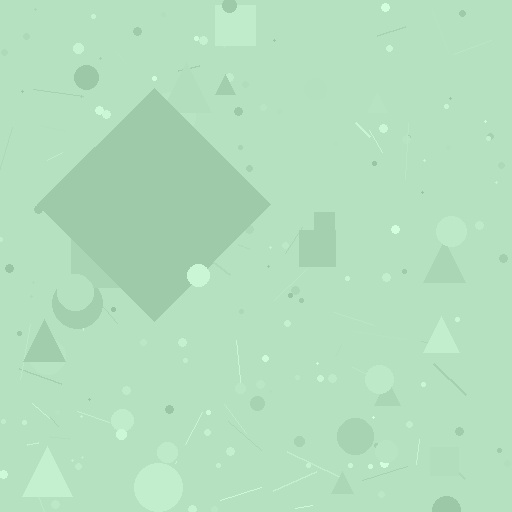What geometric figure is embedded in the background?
A diamond is embedded in the background.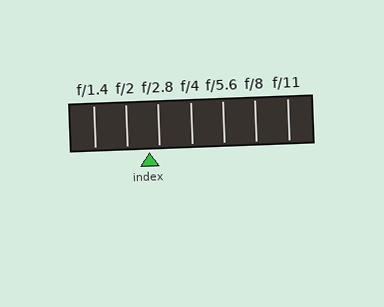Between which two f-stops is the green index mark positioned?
The index mark is between f/2 and f/2.8.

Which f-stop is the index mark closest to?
The index mark is closest to f/2.8.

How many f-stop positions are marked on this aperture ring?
There are 7 f-stop positions marked.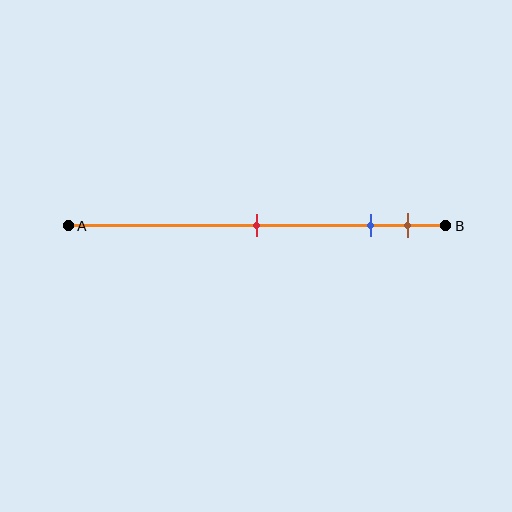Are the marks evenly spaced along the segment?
No, the marks are not evenly spaced.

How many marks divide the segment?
There are 3 marks dividing the segment.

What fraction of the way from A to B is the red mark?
The red mark is approximately 50% (0.5) of the way from A to B.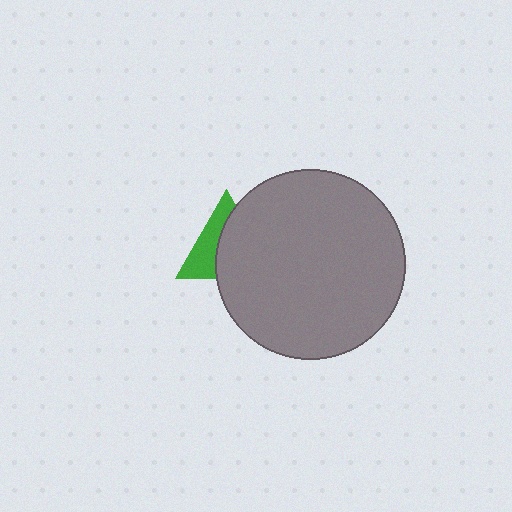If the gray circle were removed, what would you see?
You would see the complete green triangle.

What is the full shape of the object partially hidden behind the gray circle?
The partially hidden object is a green triangle.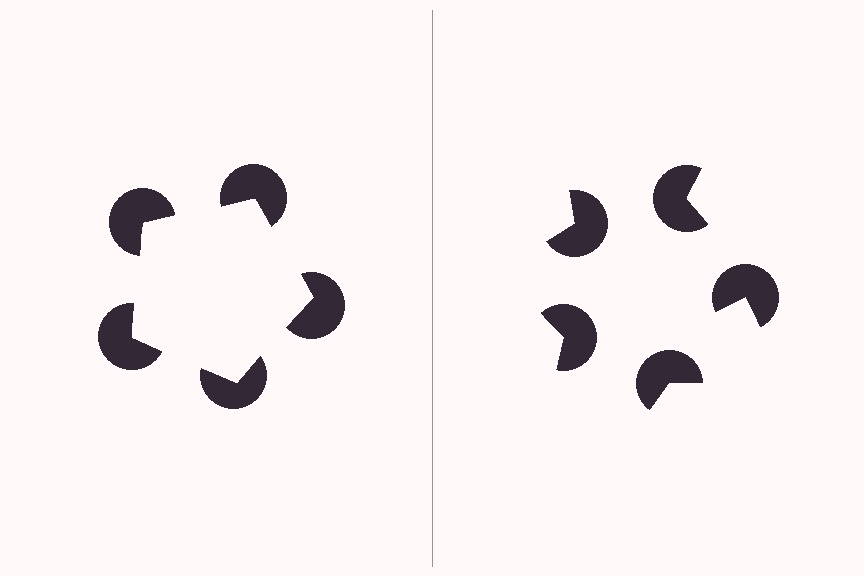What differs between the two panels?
The pac-man discs are positioned identically on both sides; only the wedge orientations differ. On the left they align to a pentagon; on the right they are misaligned.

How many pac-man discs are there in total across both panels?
10 — 5 on each side.